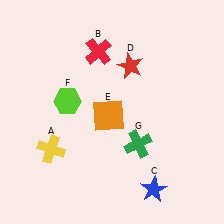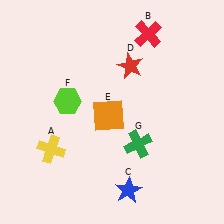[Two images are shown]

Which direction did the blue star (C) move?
The blue star (C) moved left.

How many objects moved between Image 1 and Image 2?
2 objects moved between the two images.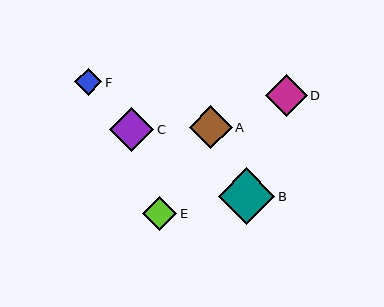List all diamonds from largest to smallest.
From largest to smallest: B, C, A, D, E, F.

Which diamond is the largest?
Diamond B is the largest with a size of approximately 57 pixels.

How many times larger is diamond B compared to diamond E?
Diamond B is approximately 1.7 times the size of diamond E.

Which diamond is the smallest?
Diamond F is the smallest with a size of approximately 27 pixels.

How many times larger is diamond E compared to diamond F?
Diamond E is approximately 1.3 times the size of diamond F.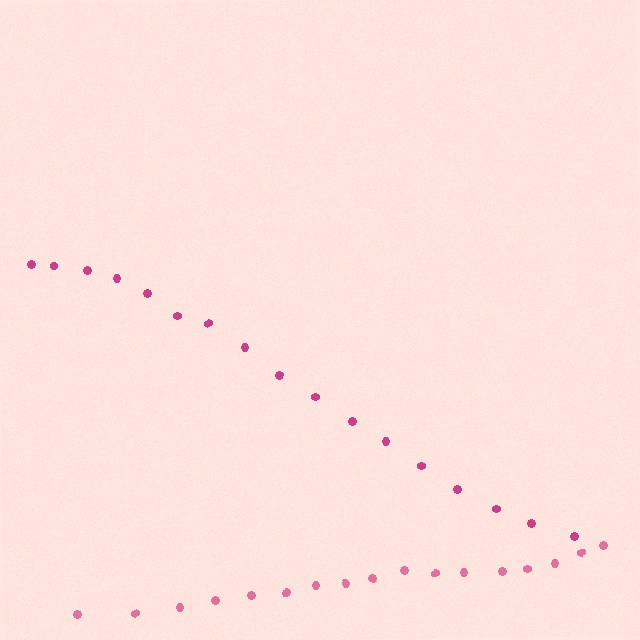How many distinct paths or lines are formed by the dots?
There are 2 distinct paths.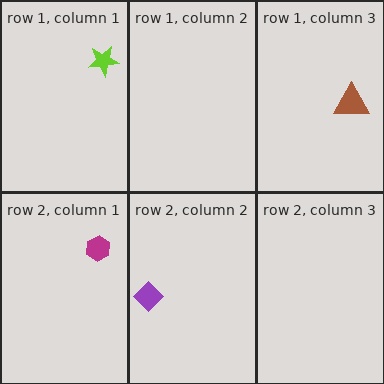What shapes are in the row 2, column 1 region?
The magenta hexagon.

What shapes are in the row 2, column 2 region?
The purple diamond.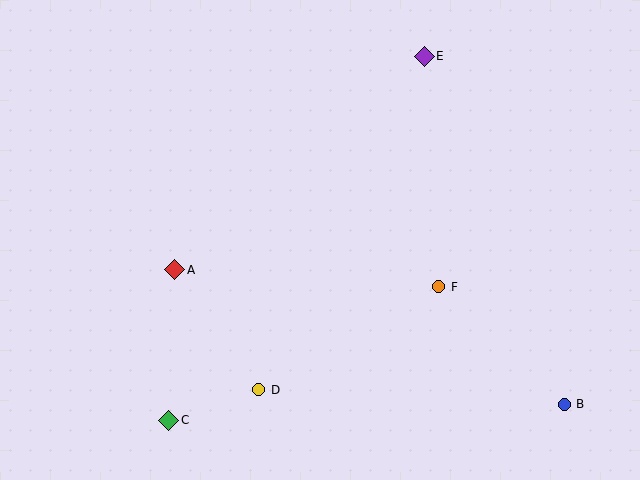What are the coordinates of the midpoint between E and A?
The midpoint between E and A is at (300, 163).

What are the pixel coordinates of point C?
Point C is at (169, 420).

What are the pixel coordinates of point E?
Point E is at (424, 56).